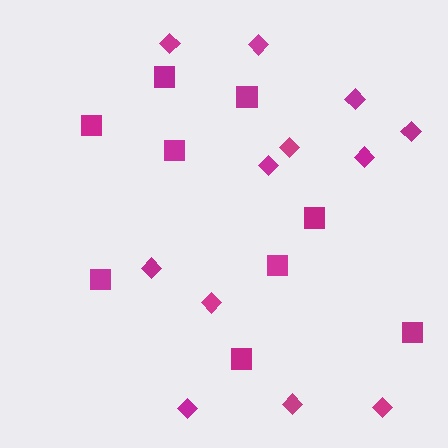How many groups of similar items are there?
There are 2 groups: one group of squares (9) and one group of diamonds (12).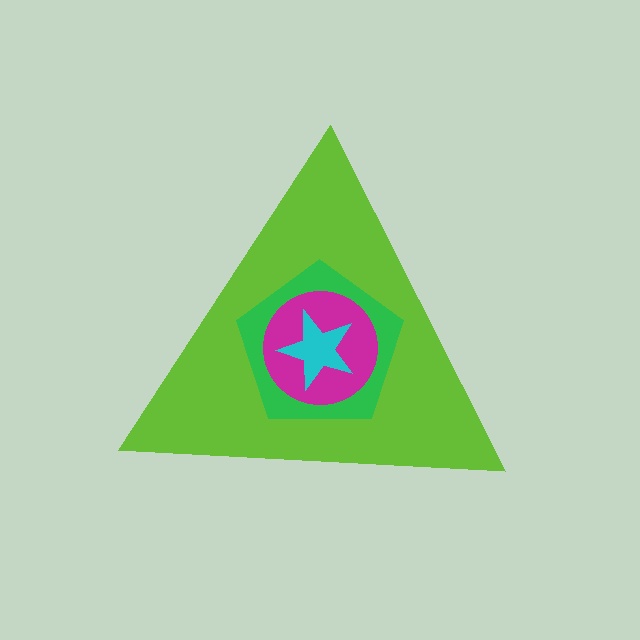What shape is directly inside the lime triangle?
The green pentagon.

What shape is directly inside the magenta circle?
The cyan star.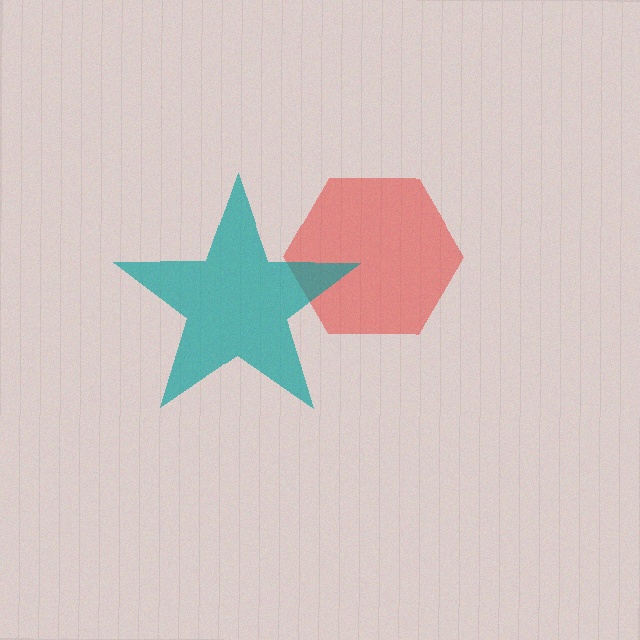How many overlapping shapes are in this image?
There are 2 overlapping shapes in the image.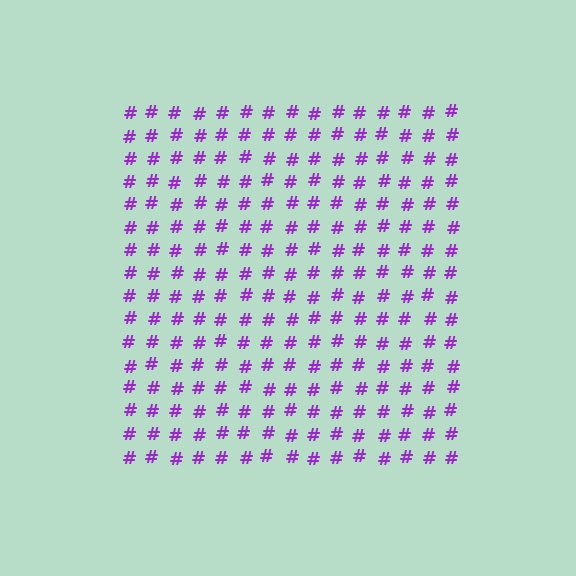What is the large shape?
The large shape is a square.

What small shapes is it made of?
It is made of small hash symbols.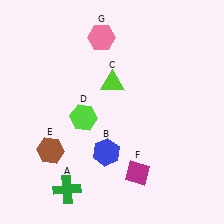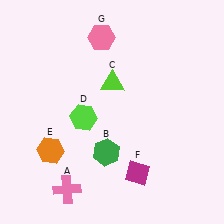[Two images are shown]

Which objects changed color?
A changed from green to pink. B changed from blue to green. E changed from brown to orange.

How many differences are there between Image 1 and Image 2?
There are 3 differences between the two images.